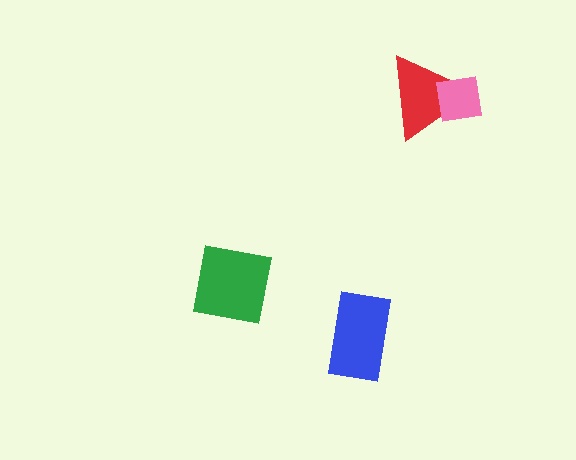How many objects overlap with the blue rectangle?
0 objects overlap with the blue rectangle.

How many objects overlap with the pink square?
1 object overlaps with the pink square.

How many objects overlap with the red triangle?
1 object overlaps with the red triangle.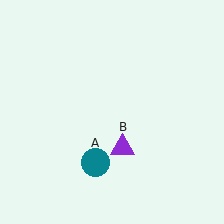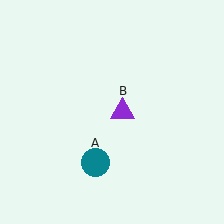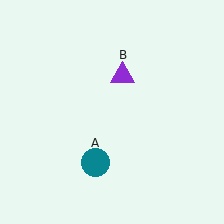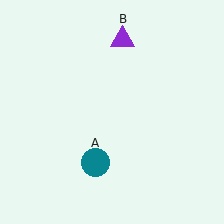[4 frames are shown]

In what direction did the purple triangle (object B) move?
The purple triangle (object B) moved up.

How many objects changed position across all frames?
1 object changed position: purple triangle (object B).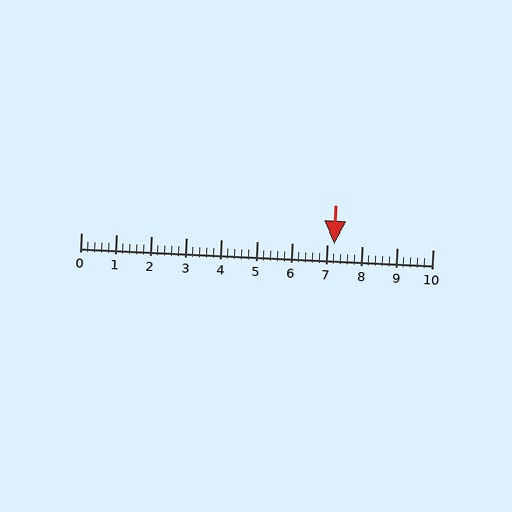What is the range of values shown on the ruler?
The ruler shows values from 0 to 10.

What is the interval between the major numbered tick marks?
The major tick marks are spaced 1 units apart.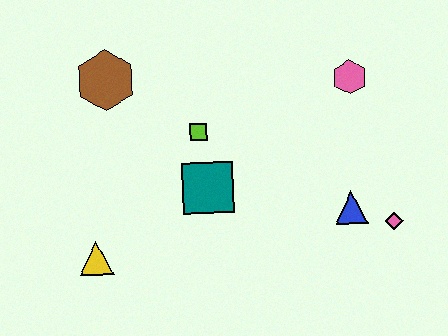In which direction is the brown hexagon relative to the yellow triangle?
The brown hexagon is above the yellow triangle.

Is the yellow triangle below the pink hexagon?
Yes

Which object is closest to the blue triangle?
The pink diamond is closest to the blue triangle.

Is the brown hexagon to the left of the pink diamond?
Yes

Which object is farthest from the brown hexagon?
The pink diamond is farthest from the brown hexagon.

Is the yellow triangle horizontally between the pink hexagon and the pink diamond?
No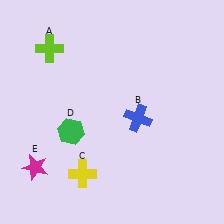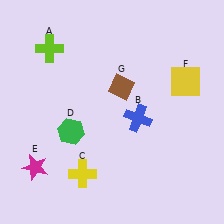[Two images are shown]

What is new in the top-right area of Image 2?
A brown diamond (G) was added in the top-right area of Image 2.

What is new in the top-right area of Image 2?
A yellow square (F) was added in the top-right area of Image 2.